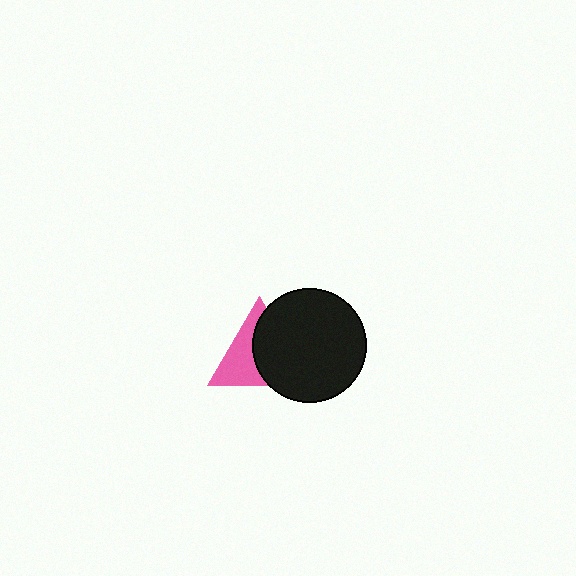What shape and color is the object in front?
The object in front is a black circle.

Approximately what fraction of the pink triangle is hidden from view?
Roughly 53% of the pink triangle is hidden behind the black circle.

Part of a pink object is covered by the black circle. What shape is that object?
It is a triangle.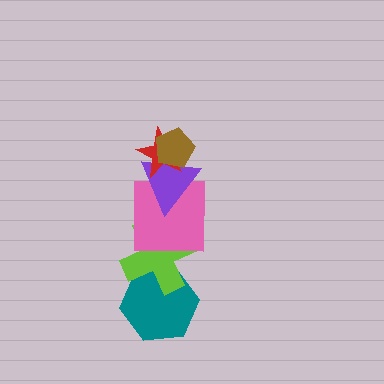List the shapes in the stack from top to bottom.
From top to bottom: the brown pentagon, the red star, the purple triangle, the pink square, the lime cross, the teal hexagon.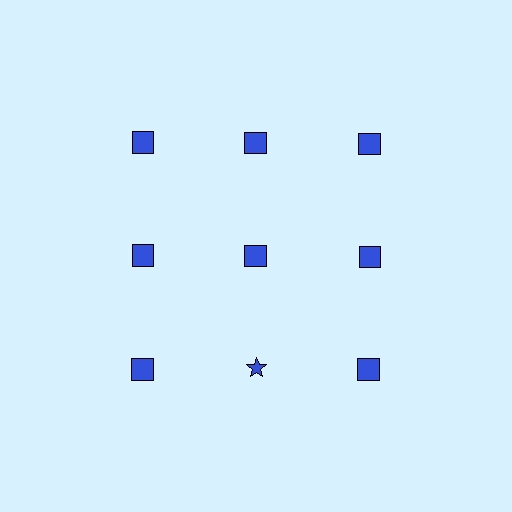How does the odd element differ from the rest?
It has a different shape: star instead of square.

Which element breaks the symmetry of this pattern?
The blue star in the third row, second from left column breaks the symmetry. All other shapes are blue squares.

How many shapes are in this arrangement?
There are 9 shapes arranged in a grid pattern.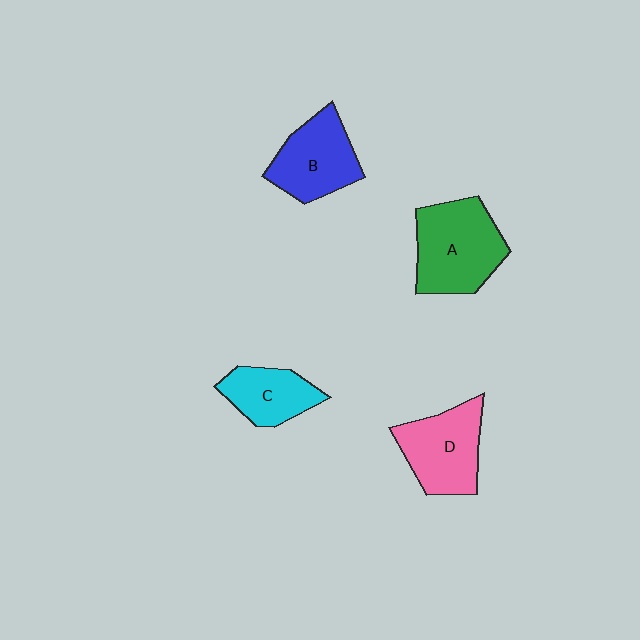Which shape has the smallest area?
Shape C (cyan).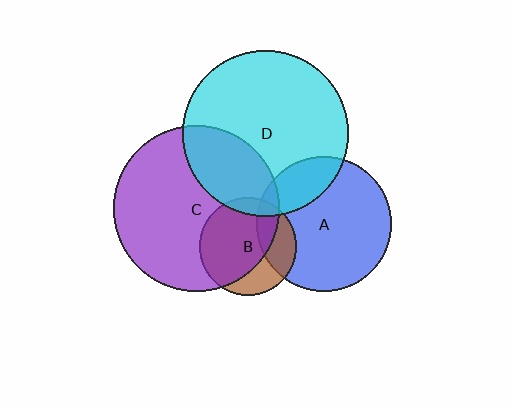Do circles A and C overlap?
Yes.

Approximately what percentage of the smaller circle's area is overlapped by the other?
Approximately 10%.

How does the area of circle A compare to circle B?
Approximately 1.9 times.